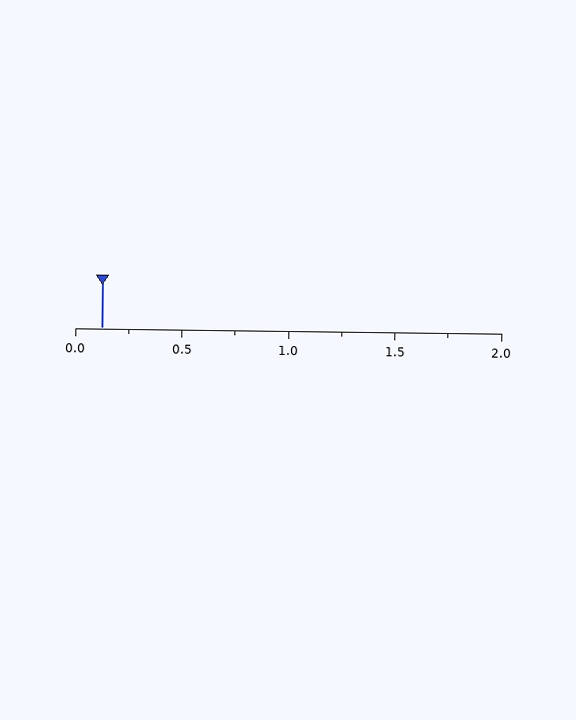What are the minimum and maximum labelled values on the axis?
The axis runs from 0.0 to 2.0.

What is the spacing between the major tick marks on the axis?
The major ticks are spaced 0.5 apart.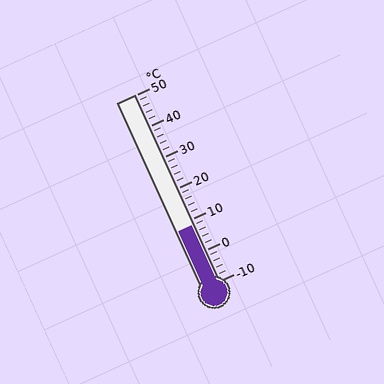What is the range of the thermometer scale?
The thermometer scale ranges from -10°C to 50°C.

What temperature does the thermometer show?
The thermometer shows approximately 8°C.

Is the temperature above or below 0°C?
The temperature is above 0°C.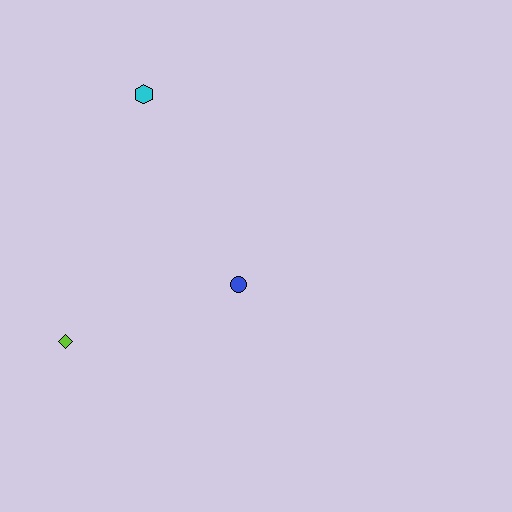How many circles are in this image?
There is 1 circle.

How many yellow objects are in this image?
There are no yellow objects.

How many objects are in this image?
There are 3 objects.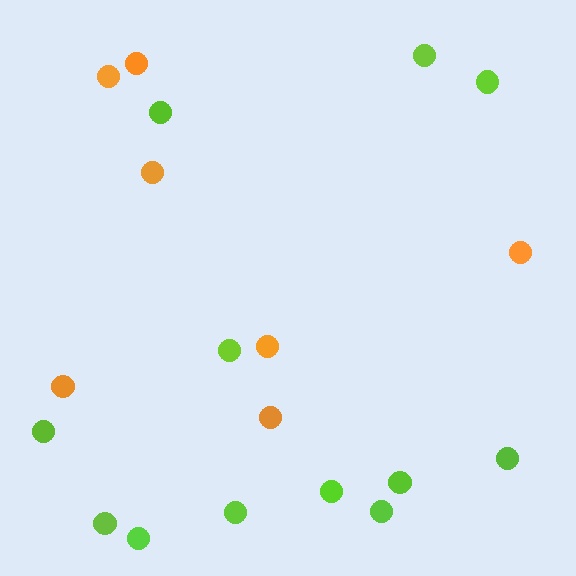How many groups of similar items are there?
There are 2 groups: one group of orange circles (7) and one group of lime circles (12).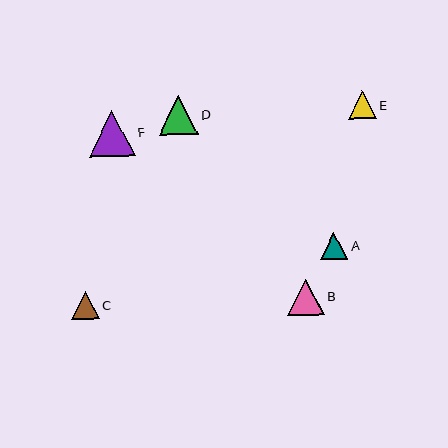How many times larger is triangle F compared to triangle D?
Triangle F is approximately 1.2 times the size of triangle D.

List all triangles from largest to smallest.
From largest to smallest: F, D, B, C, E, A.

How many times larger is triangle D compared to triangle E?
Triangle D is approximately 1.4 times the size of triangle E.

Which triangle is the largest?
Triangle F is the largest with a size of approximately 46 pixels.